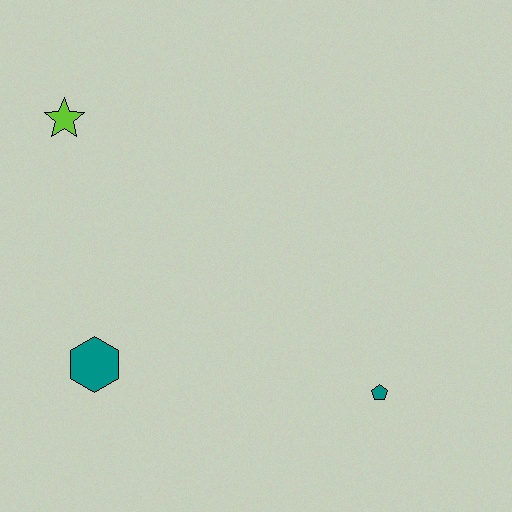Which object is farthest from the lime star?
The teal pentagon is farthest from the lime star.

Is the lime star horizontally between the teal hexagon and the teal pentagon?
No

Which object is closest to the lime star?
The teal hexagon is closest to the lime star.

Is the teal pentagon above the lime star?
No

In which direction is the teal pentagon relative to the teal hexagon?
The teal pentagon is to the right of the teal hexagon.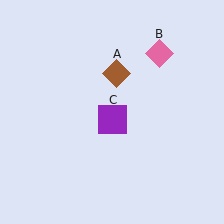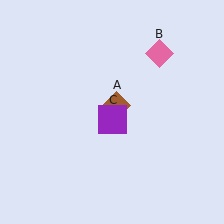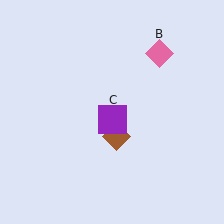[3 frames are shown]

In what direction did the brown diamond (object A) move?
The brown diamond (object A) moved down.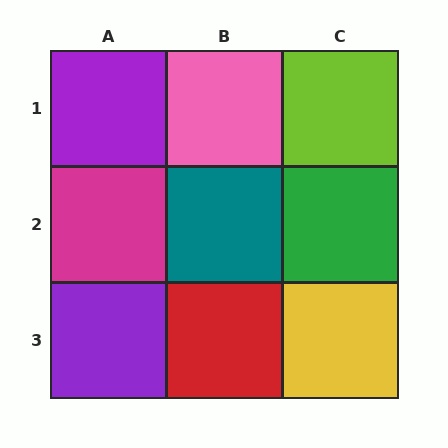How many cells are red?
1 cell is red.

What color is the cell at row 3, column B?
Red.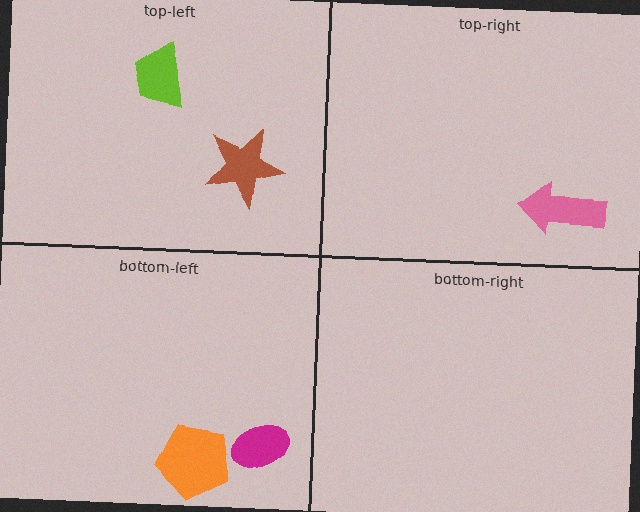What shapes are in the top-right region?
The pink arrow.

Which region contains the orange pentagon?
The bottom-left region.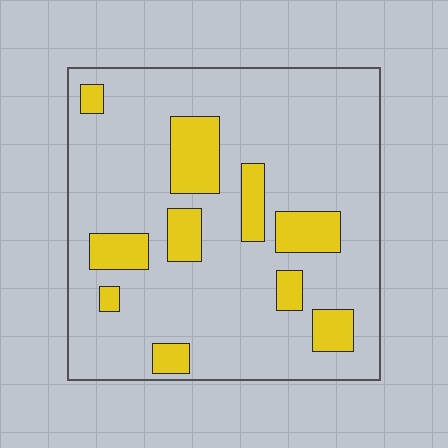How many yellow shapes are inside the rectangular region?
10.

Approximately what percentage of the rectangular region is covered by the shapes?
Approximately 20%.